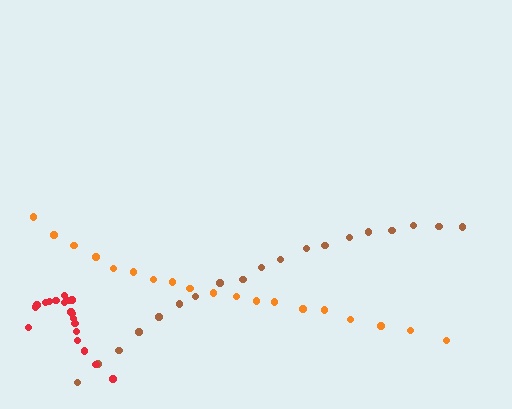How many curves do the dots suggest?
There are 3 distinct paths.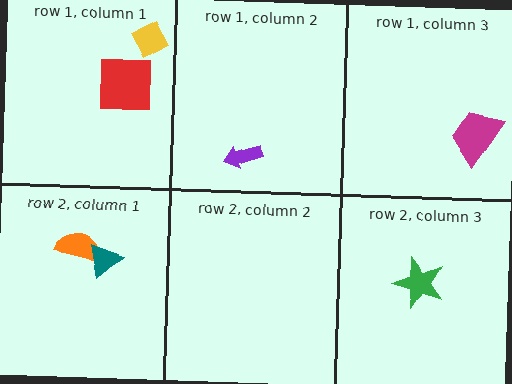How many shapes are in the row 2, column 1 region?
2.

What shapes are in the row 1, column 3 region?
The magenta trapezoid.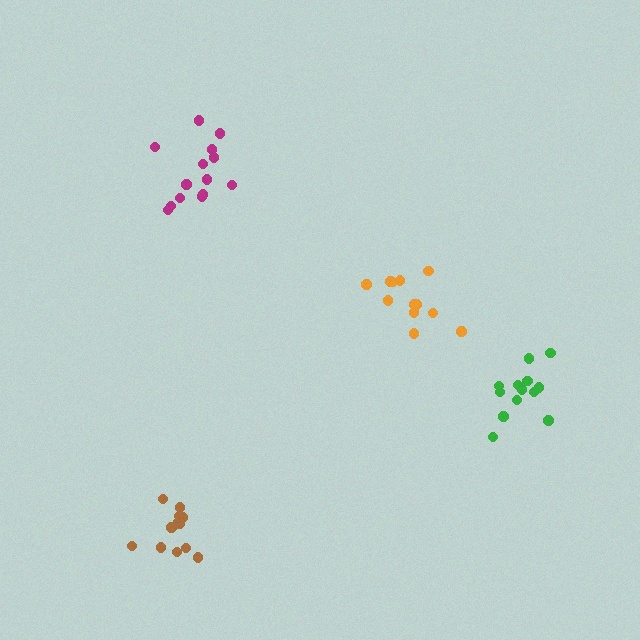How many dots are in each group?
Group 1: 12 dots, Group 2: 13 dots, Group 3: 14 dots, Group 4: 12 dots (51 total).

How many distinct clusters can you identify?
There are 4 distinct clusters.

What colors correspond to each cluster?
The clusters are colored: brown, green, magenta, orange.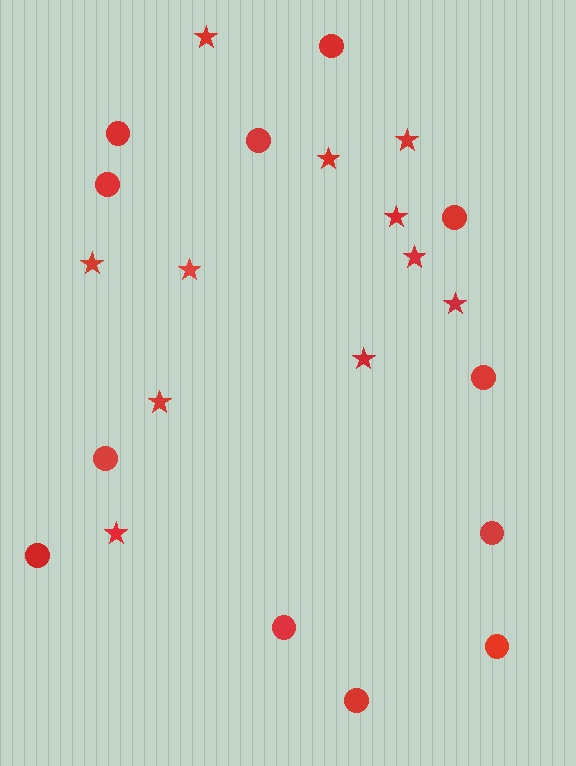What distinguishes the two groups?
There are 2 groups: one group of stars (11) and one group of circles (12).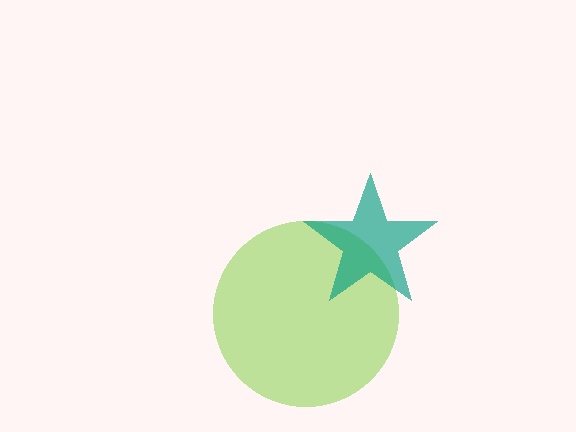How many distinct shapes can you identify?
There are 2 distinct shapes: a lime circle, a teal star.